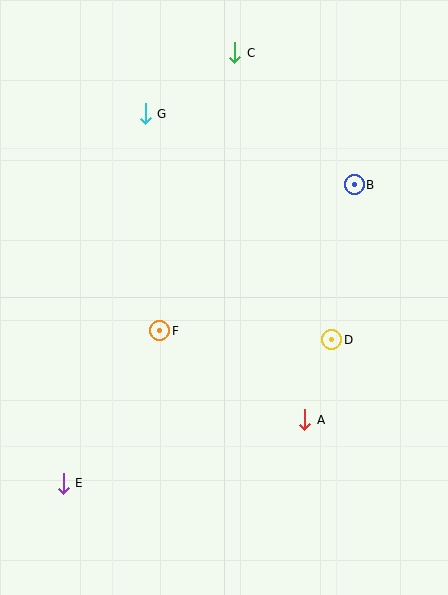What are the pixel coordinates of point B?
Point B is at (354, 185).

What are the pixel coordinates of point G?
Point G is at (145, 114).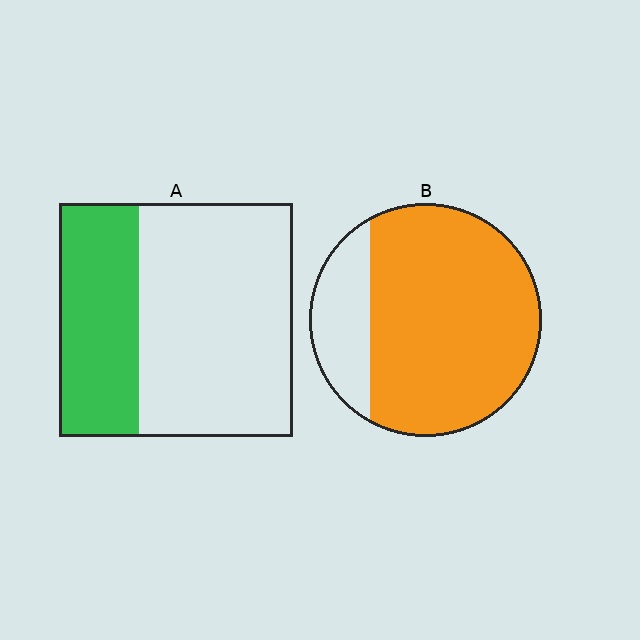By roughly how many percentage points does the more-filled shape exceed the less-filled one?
By roughly 45 percentage points (B over A).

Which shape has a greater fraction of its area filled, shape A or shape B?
Shape B.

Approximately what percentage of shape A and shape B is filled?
A is approximately 35% and B is approximately 80%.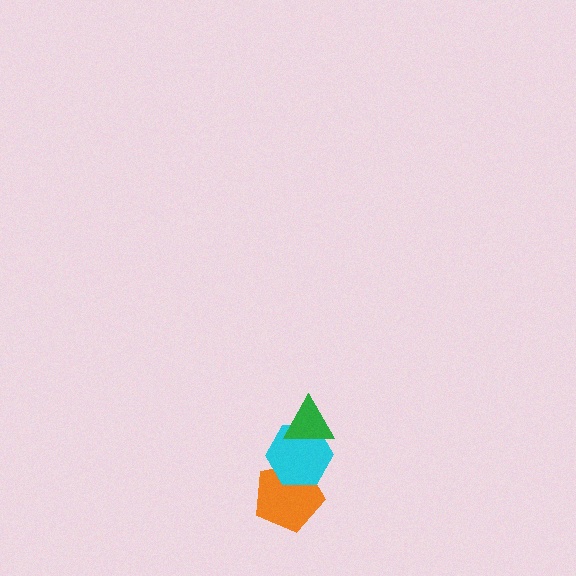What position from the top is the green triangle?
The green triangle is 1st from the top.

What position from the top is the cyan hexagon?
The cyan hexagon is 2nd from the top.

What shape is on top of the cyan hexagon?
The green triangle is on top of the cyan hexagon.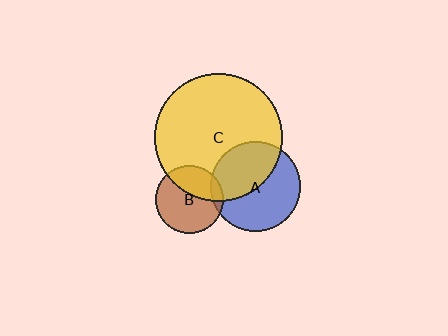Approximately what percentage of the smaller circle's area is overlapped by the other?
Approximately 35%.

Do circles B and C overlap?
Yes.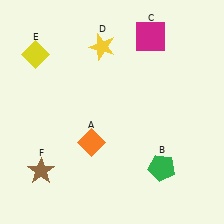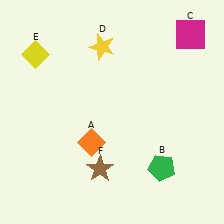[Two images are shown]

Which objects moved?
The objects that moved are: the magenta square (C), the brown star (F).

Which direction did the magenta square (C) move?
The magenta square (C) moved right.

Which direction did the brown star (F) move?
The brown star (F) moved right.